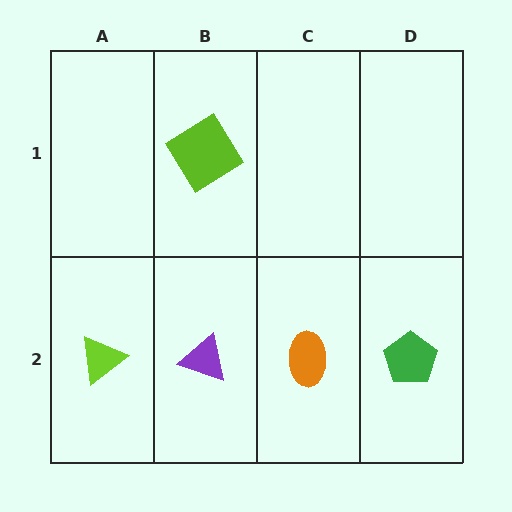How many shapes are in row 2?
4 shapes.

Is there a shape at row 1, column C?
No, that cell is empty.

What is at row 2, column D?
A green pentagon.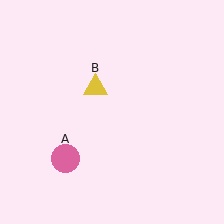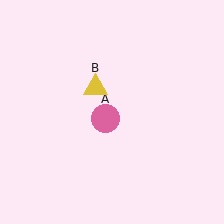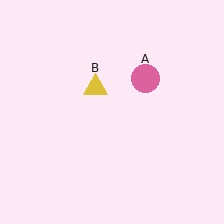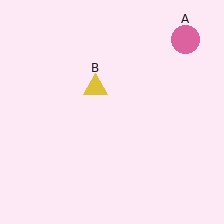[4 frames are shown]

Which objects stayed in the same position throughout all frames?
Yellow triangle (object B) remained stationary.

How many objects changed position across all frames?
1 object changed position: pink circle (object A).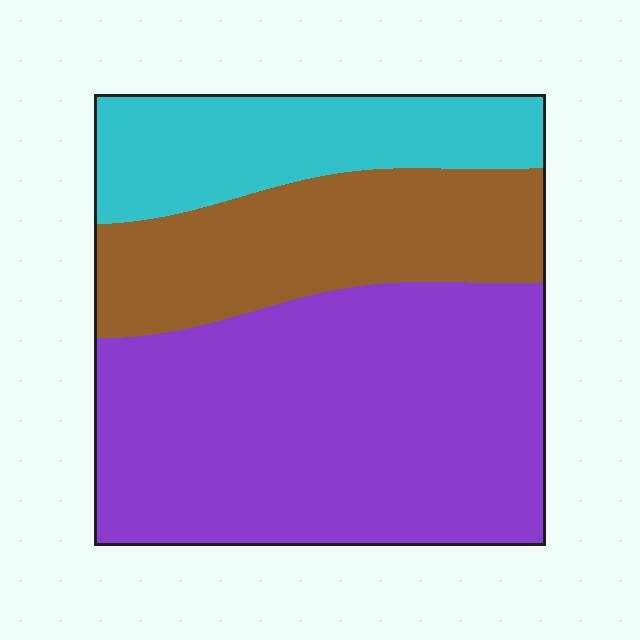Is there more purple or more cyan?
Purple.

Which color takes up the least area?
Cyan, at roughly 20%.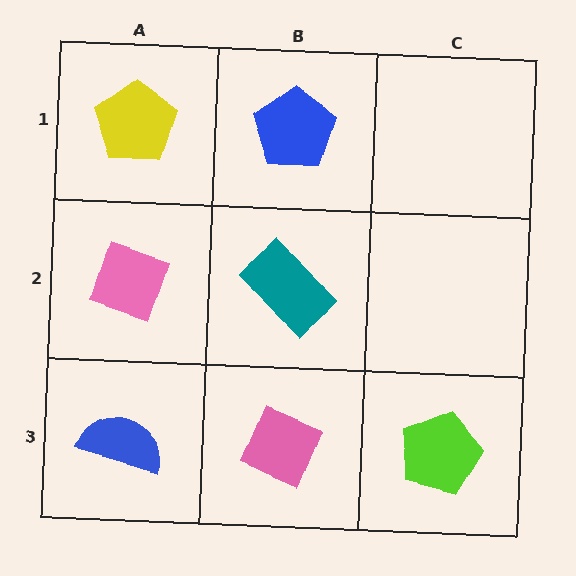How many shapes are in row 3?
3 shapes.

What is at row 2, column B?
A teal rectangle.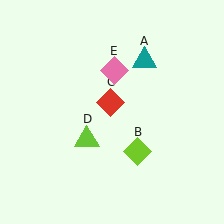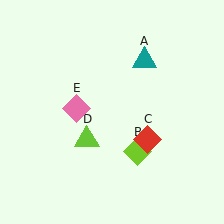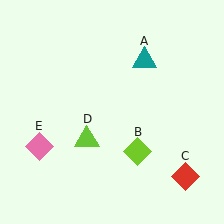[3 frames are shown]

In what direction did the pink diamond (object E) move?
The pink diamond (object E) moved down and to the left.